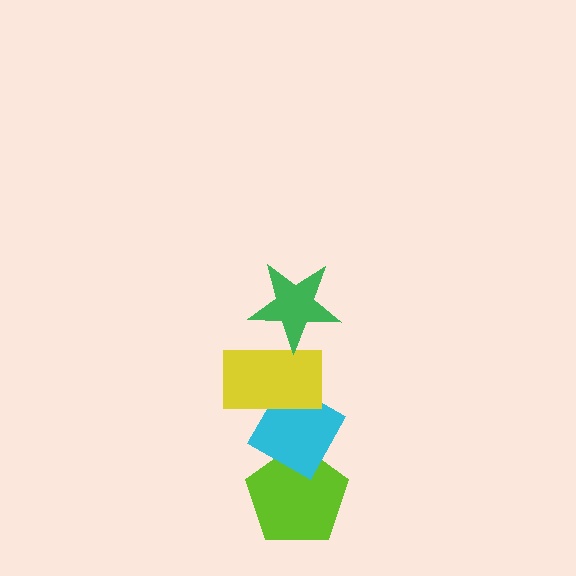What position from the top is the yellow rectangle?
The yellow rectangle is 2nd from the top.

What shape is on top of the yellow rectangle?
The green star is on top of the yellow rectangle.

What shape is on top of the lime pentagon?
The cyan diamond is on top of the lime pentagon.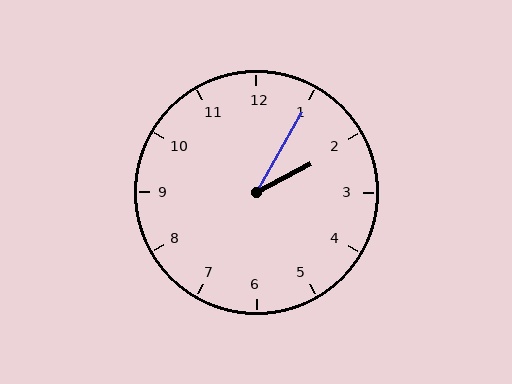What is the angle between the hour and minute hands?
Approximately 32 degrees.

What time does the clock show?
2:05.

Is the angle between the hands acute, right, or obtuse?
It is acute.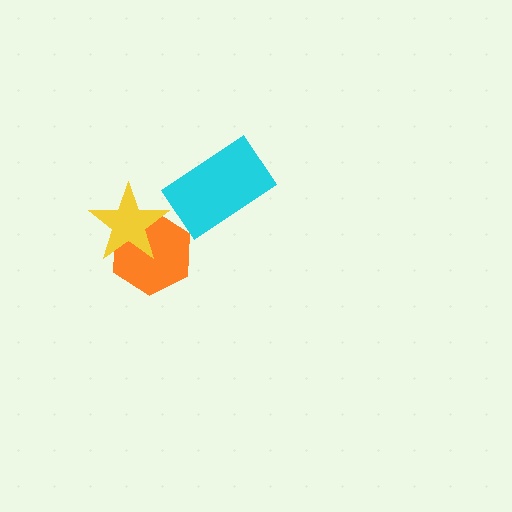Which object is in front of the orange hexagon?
The yellow star is in front of the orange hexagon.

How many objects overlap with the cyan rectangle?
0 objects overlap with the cyan rectangle.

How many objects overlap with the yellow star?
1 object overlaps with the yellow star.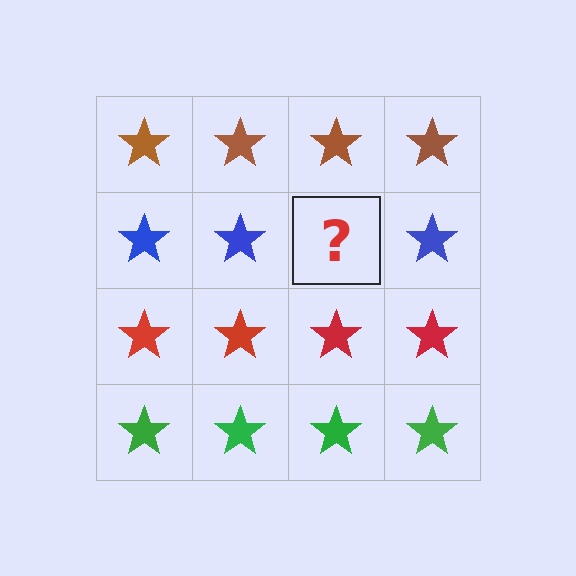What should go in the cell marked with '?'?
The missing cell should contain a blue star.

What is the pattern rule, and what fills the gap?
The rule is that each row has a consistent color. The gap should be filled with a blue star.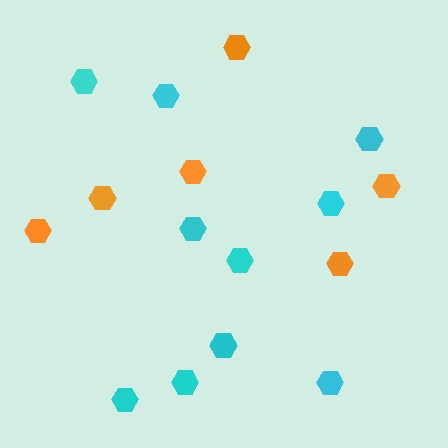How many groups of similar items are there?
There are 2 groups: one group of orange hexagons (6) and one group of cyan hexagons (10).